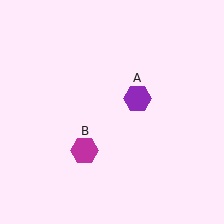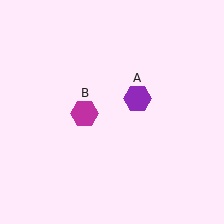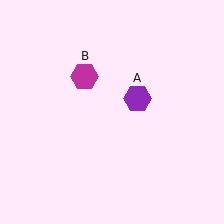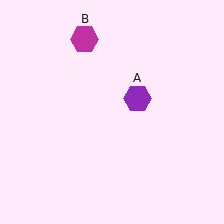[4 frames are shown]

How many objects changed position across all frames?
1 object changed position: magenta hexagon (object B).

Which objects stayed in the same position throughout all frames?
Purple hexagon (object A) remained stationary.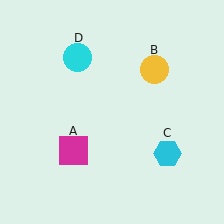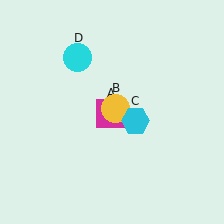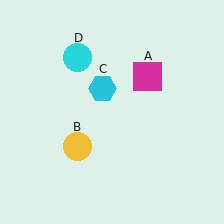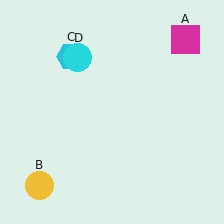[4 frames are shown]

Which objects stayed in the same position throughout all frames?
Cyan circle (object D) remained stationary.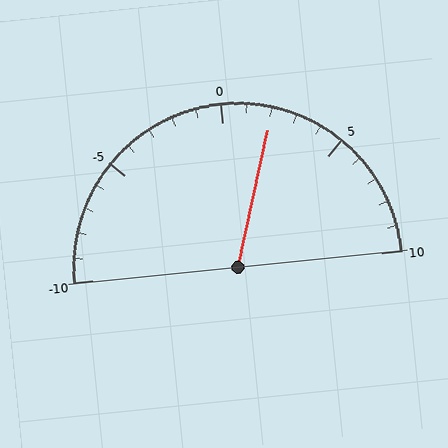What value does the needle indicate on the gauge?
The needle indicates approximately 2.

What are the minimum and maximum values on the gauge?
The gauge ranges from -10 to 10.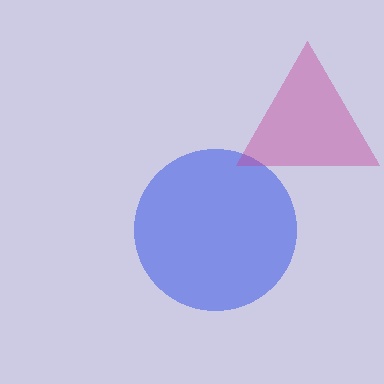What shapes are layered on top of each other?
The layered shapes are: a blue circle, a magenta triangle.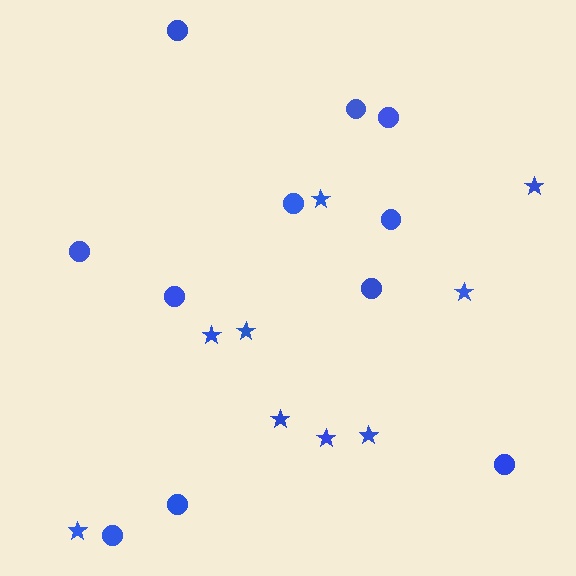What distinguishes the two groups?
There are 2 groups: one group of circles (11) and one group of stars (9).